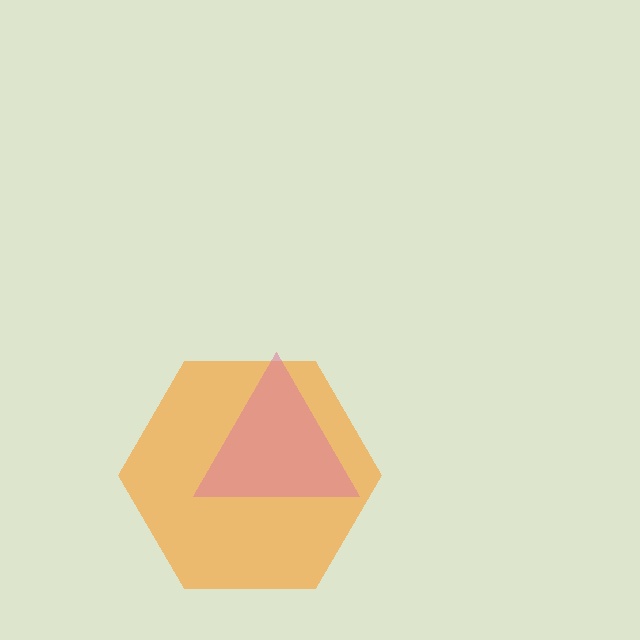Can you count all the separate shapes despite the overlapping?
Yes, there are 2 separate shapes.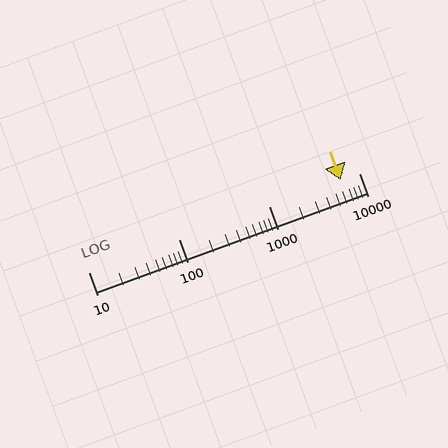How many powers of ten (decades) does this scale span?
The scale spans 3 decades, from 10 to 10000.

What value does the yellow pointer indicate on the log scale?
The pointer indicates approximately 6200.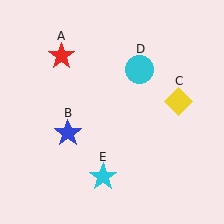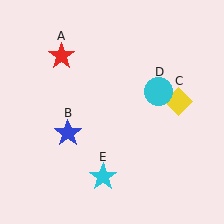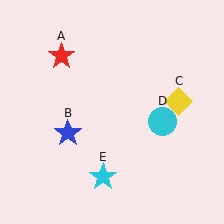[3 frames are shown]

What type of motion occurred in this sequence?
The cyan circle (object D) rotated clockwise around the center of the scene.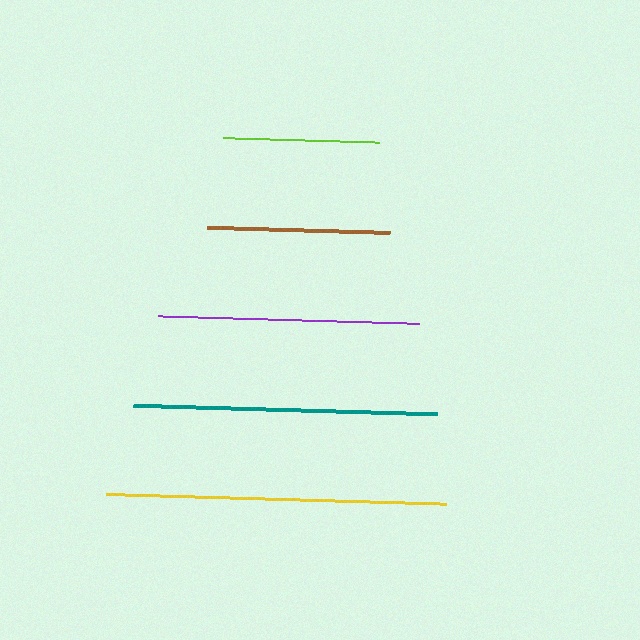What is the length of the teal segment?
The teal segment is approximately 304 pixels long.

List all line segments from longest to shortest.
From longest to shortest: yellow, teal, purple, brown, lime.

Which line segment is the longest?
The yellow line is the longest at approximately 340 pixels.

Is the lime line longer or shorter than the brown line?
The brown line is longer than the lime line.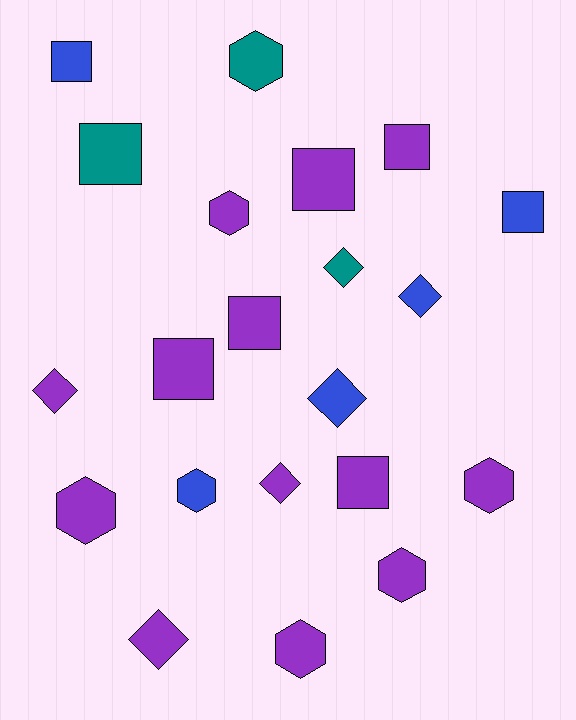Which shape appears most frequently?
Square, with 8 objects.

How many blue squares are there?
There are 2 blue squares.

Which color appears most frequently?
Purple, with 13 objects.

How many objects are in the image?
There are 21 objects.